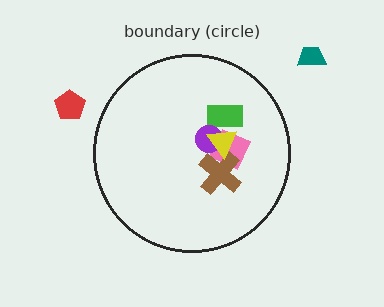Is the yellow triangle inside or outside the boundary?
Inside.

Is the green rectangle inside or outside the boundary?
Inside.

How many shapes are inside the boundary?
5 inside, 2 outside.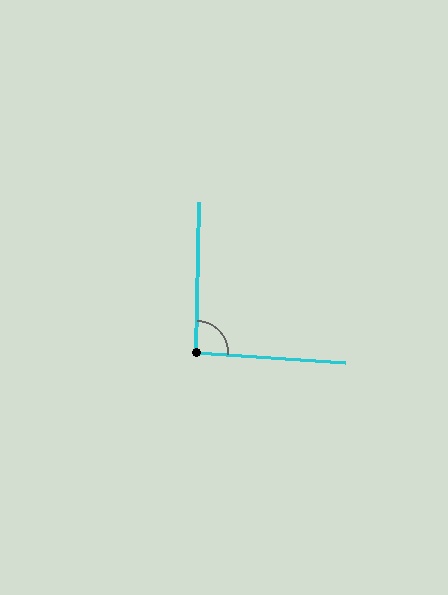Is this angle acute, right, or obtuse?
It is approximately a right angle.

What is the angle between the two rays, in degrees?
Approximately 93 degrees.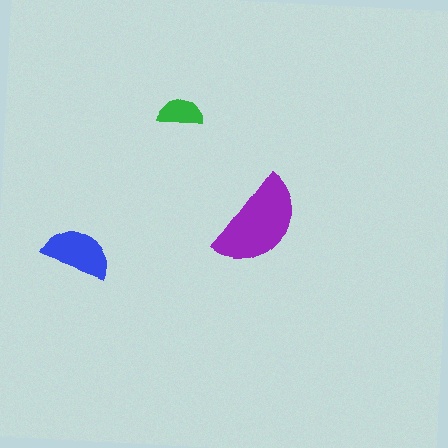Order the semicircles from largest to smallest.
the purple one, the blue one, the green one.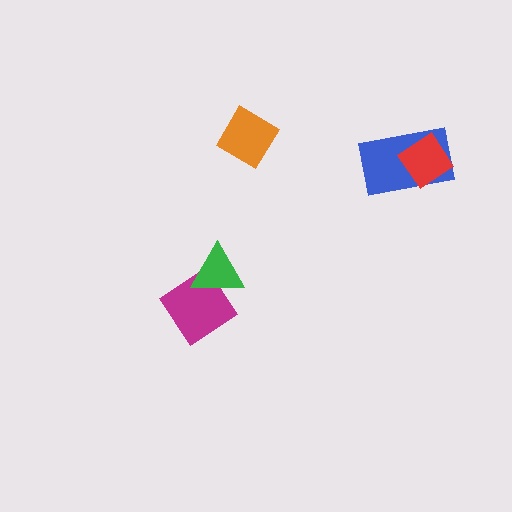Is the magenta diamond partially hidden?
Yes, it is partially covered by another shape.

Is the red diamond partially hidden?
No, no other shape covers it.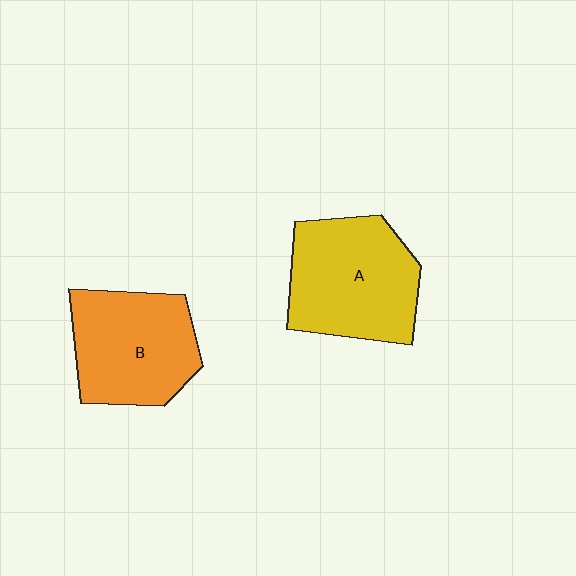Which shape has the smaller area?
Shape B (orange).